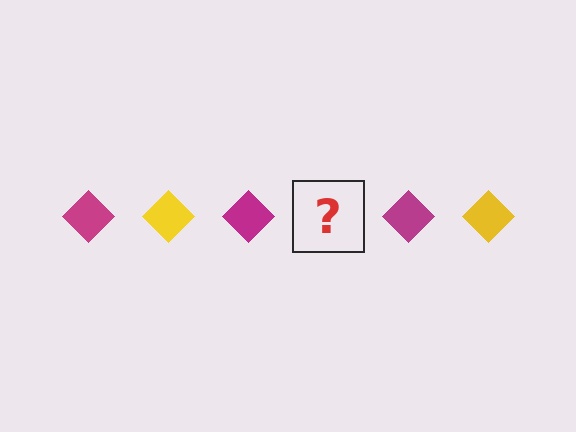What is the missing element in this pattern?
The missing element is a yellow diamond.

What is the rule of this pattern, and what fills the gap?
The rule is that the pattern cycles through magenta, yellow diamonds. The gap should be filled with a yellow diamond.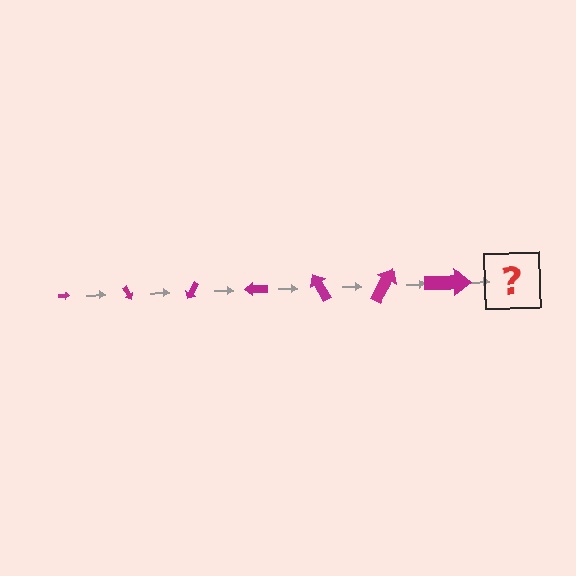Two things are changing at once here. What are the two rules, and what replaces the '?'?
The two rules are that the arrow grows larger each step and it rotates 60 degrees each step. The '?' should be an arrow, larger than the previous one and rotated 420 degrees from the start.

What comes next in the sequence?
The next element should be an arrow, larger than the previous one and rotated 420 degrees from the start.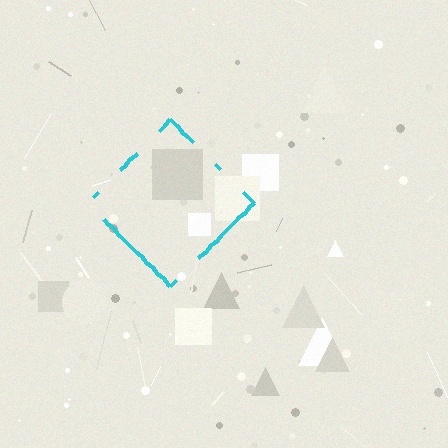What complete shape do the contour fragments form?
The contour fragments form a diamond.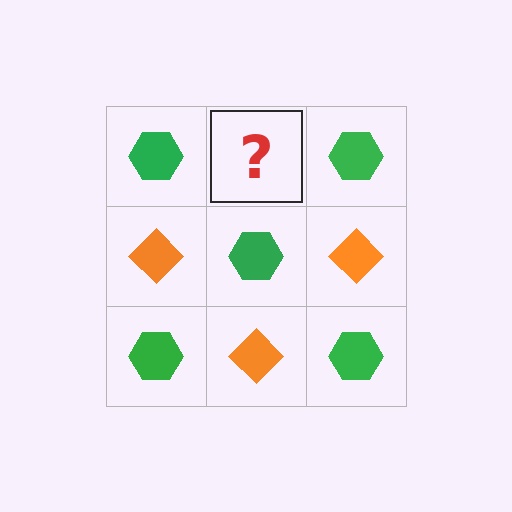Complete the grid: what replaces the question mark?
The question mark should be replaced with an orange diamond.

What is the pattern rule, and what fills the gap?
The rule is that it alternates green hexagon and orange diamond in a checkerboard pattern. The gap should be filled with an orange diamond.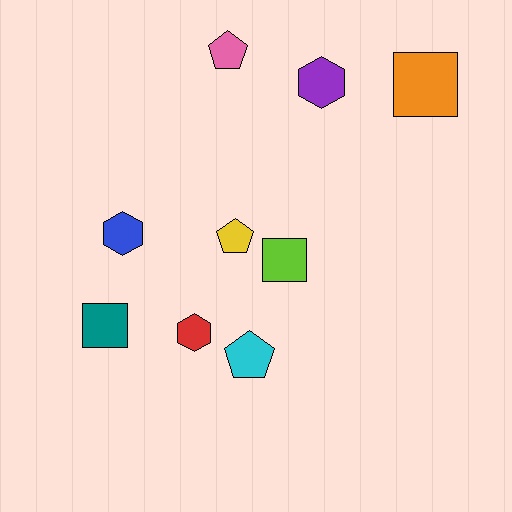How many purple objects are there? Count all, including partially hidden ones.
There is 1 purple object.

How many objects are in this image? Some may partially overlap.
There are 9 objects.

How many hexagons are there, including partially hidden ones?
There are 3 hexagons.